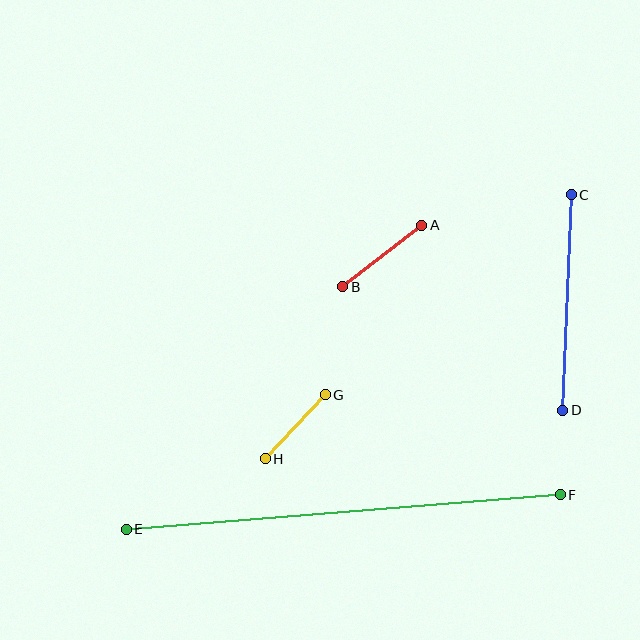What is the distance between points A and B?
The distance is approximately 100 pixels.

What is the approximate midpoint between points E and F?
The midpoint is at approximately (343, 512) pixels.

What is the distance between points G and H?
The distance is approximately 87 pixels.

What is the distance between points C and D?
The distance is approximately 216 pixels.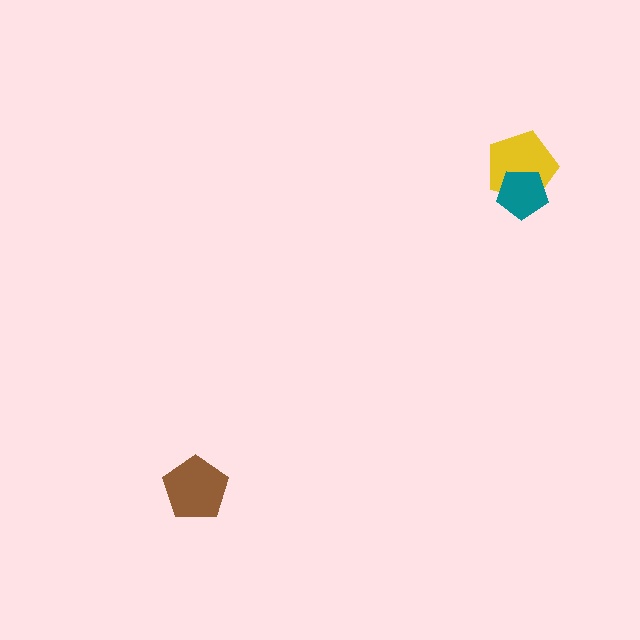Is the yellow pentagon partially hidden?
Yes, it is partially covered by another shape.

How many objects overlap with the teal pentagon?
1 object overlaps with the teal pentagon.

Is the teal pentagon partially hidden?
No, no other shape covers it.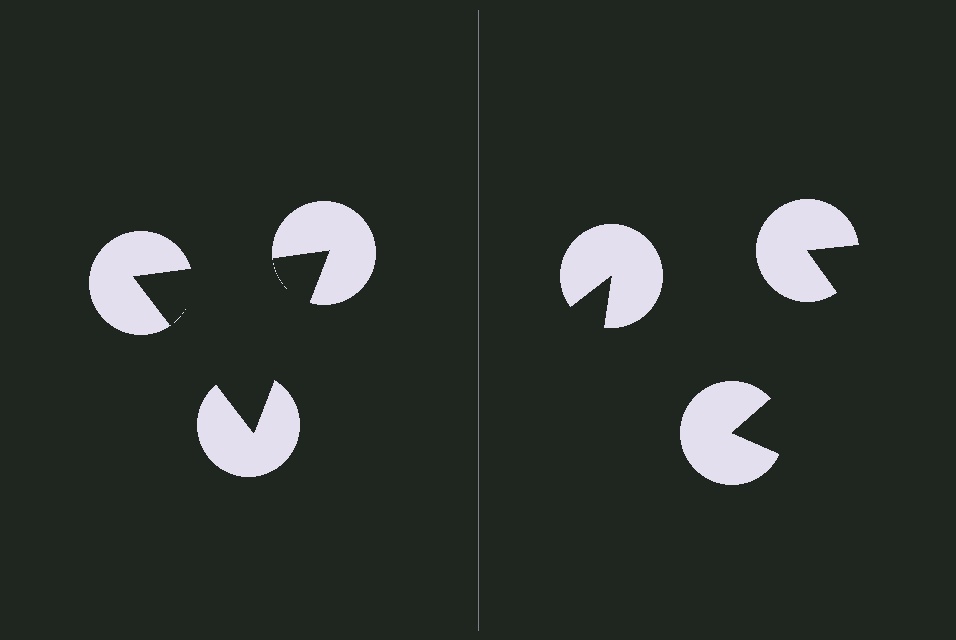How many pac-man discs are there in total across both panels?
6 — 3 on each side.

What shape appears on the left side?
An illusory triangle.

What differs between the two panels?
The pac-man discs are positioned identically on both sides; only the wedge orientations differ. On the left they align to a triangle; on the right they are misaligned.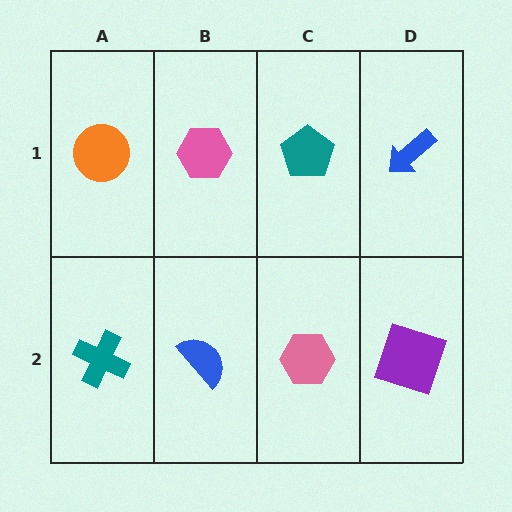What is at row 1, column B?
A pink hexagon.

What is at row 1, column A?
An orange circle.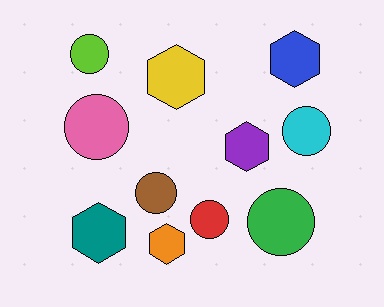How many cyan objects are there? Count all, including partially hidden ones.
There is 1 cyan object.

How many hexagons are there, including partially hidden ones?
There are 5 hexagons.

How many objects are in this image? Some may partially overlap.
There are 11 objects.